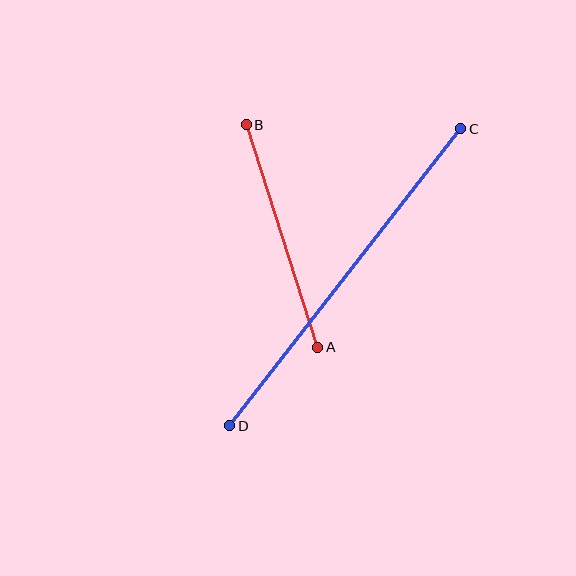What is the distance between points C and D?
The distance is approximately 376 pixels.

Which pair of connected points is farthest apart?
Points C and D are farthest apart.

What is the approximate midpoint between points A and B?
The midpoint is at approximately (282, 236) pixels.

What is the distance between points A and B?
The distance is approximately 234 pixels.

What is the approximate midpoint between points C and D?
The midpoint is at approximately (345, 277) pixels.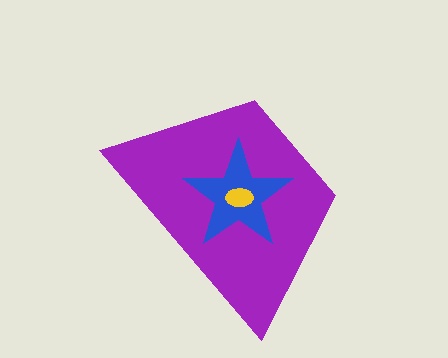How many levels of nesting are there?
3.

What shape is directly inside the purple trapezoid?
The blue star.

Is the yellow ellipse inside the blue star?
Yes.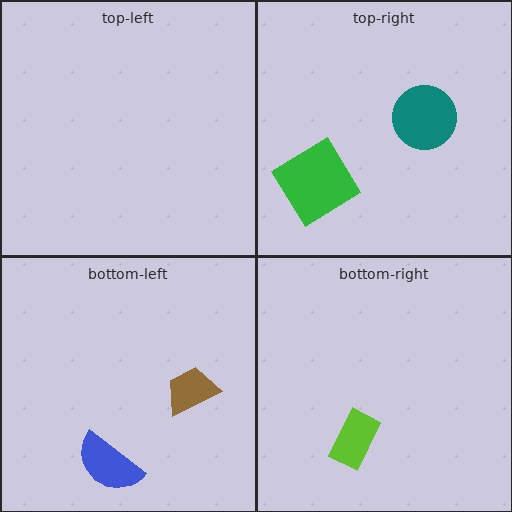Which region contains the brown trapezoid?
The bottom-left region.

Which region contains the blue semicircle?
The bottom-left region.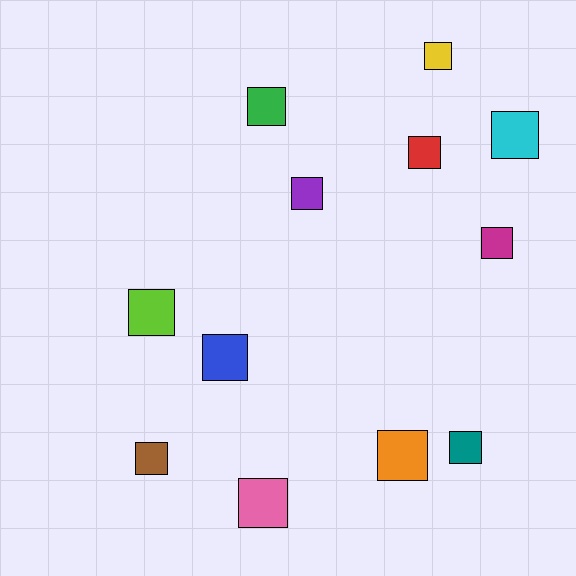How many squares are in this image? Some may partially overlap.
There are 12 squares.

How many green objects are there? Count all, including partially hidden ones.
There is 1 green object.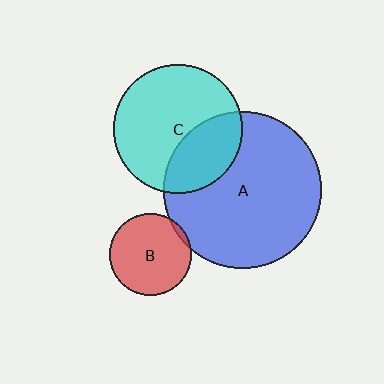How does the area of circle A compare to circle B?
Approximately 3.7 times.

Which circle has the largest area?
Circle A (blue).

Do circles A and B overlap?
Yes.